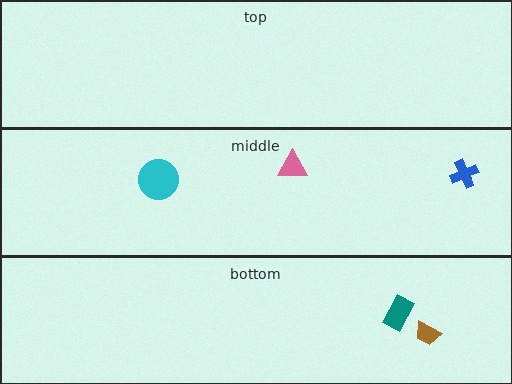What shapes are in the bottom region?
The teal rectangle, the brown trapezoid.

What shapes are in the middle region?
The blue cross, the pink triangle, the cyan circle.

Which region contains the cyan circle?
The middle region.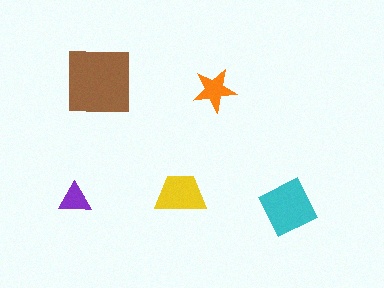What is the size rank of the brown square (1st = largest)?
1st.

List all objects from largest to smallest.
The brown square, the cyan diamond, the yellow trapezoid, the orange star, the purple triangle.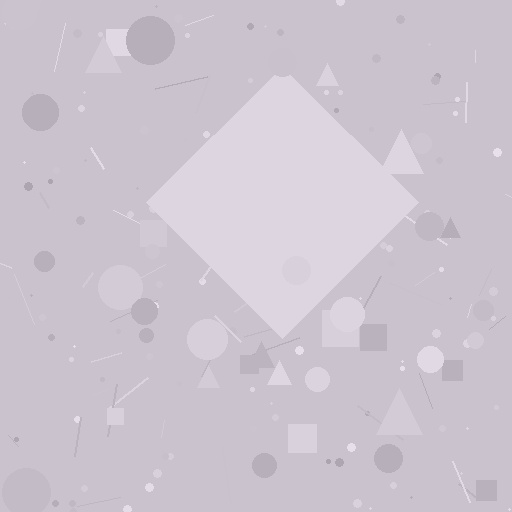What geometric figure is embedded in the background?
A diamond is embedded in the background.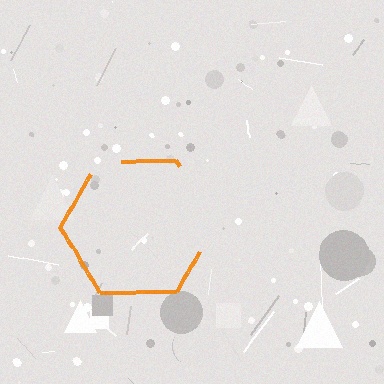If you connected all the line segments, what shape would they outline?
They would outline a hexagon.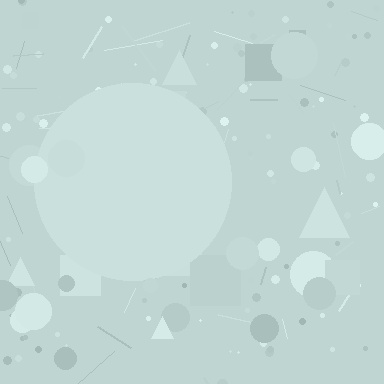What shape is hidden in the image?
A circle is hidden in the image.